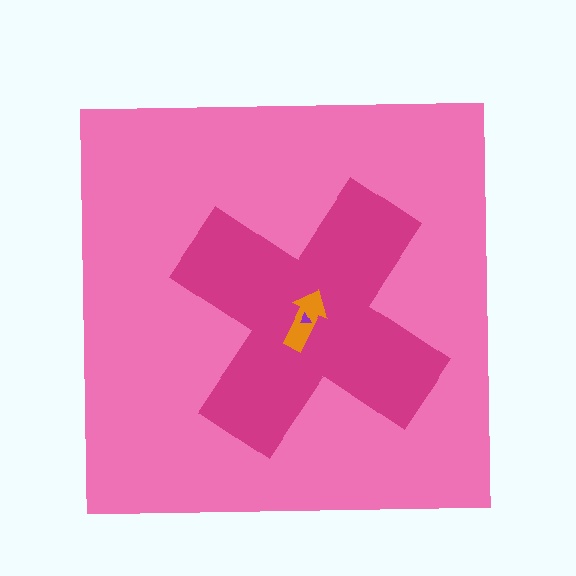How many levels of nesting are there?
4.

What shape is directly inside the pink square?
The magenta cross.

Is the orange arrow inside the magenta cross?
Yes.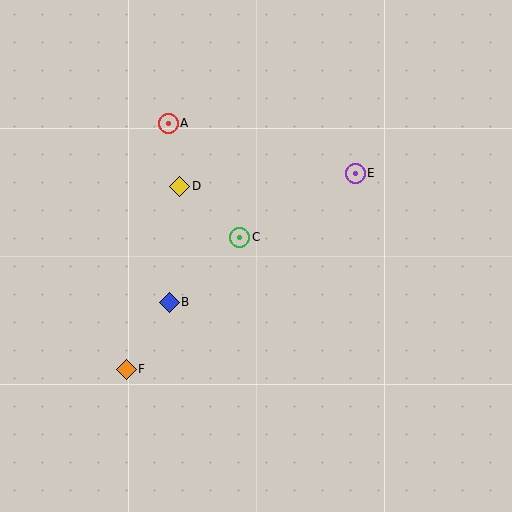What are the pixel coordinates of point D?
Point D is at (180, 186).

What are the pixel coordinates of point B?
Point B is at (169, 302).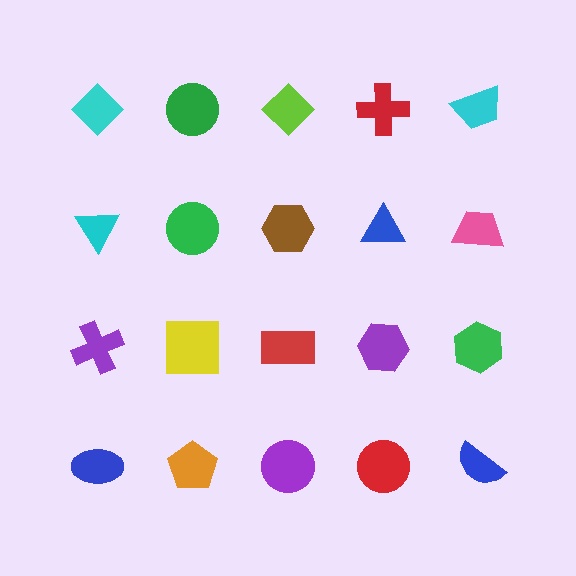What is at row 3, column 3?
A red rectangle.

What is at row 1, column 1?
A cyan diamond.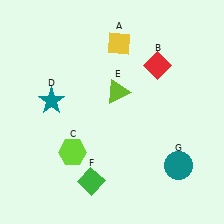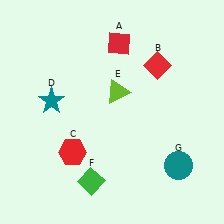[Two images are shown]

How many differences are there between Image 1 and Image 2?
There are 2 differences between the two images.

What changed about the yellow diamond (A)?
In Image 1, A is yellow. In Image 2, it changed to red.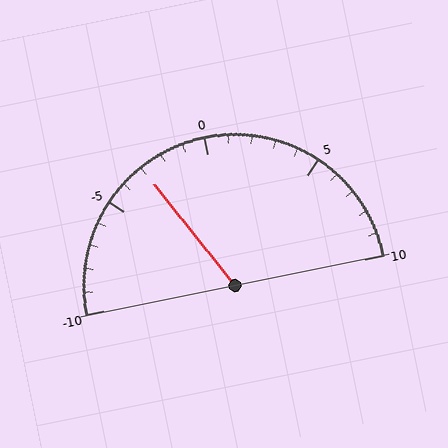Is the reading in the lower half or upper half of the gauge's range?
The reading is in the lower half of the range (-10 to 10).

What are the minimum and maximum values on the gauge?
The gauge ranges from -10 to 10.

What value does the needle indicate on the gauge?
The needle indicates approximately -3.